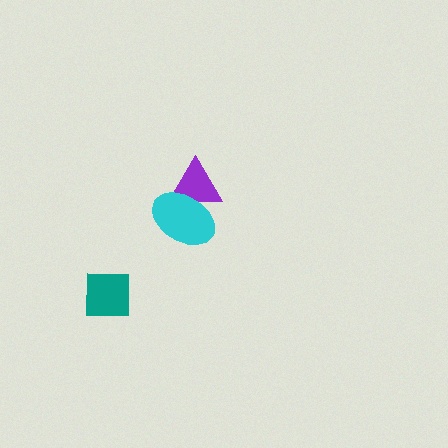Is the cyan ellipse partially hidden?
No, no other shape covers it.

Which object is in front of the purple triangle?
The cyan ellipse is in front of the purple triangle.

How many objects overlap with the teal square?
0 objects overlap with the teal square.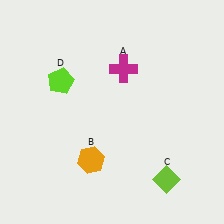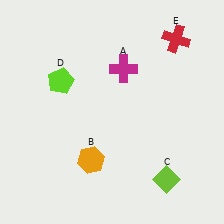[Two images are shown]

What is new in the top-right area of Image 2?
A red cross (E) was added in the top-right area of Image 2.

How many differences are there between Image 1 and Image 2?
There is 1 difference between the two images.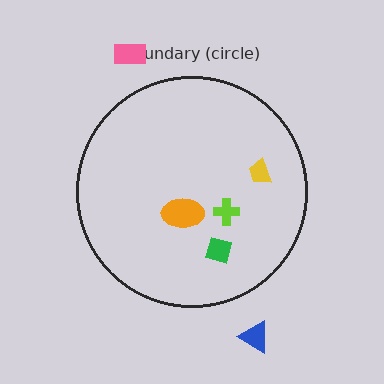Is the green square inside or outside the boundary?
Inside.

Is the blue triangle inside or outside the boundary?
Outside.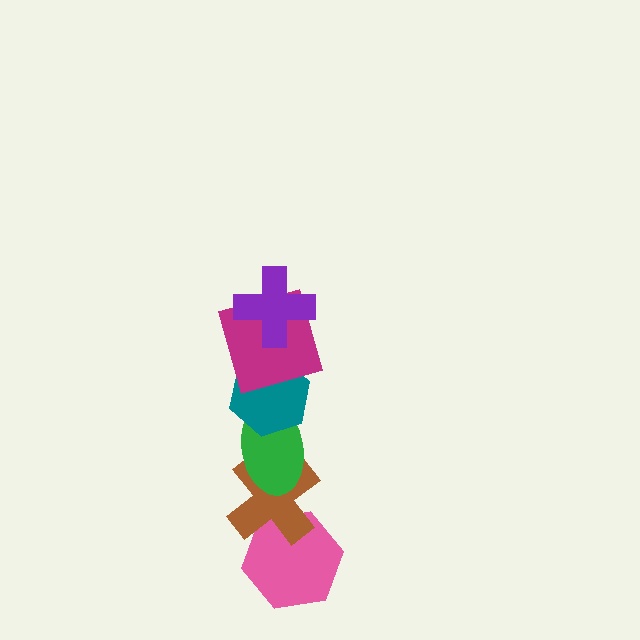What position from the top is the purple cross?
The purple cross is 1st from the top.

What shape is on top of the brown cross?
The green ellipse is on top of the brown cross.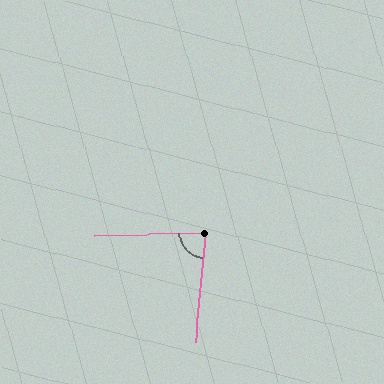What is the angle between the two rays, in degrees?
Approximately 83 degrees.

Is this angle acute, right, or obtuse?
It is acute.